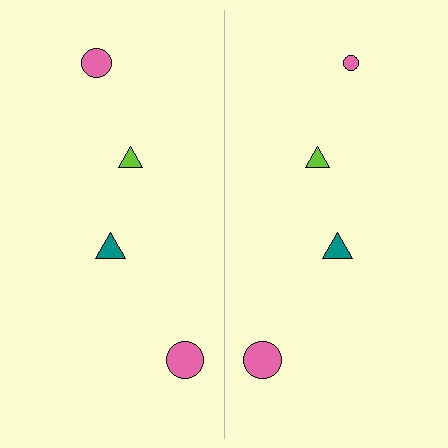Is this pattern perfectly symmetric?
No, the pattern is not perfectly symmetric. The pink circle on the right side has a different size than its mirror counterpart.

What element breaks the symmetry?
The pink circle on the right side has a different size than its mirror counterpart.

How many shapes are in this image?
There are 8 shapes in this image.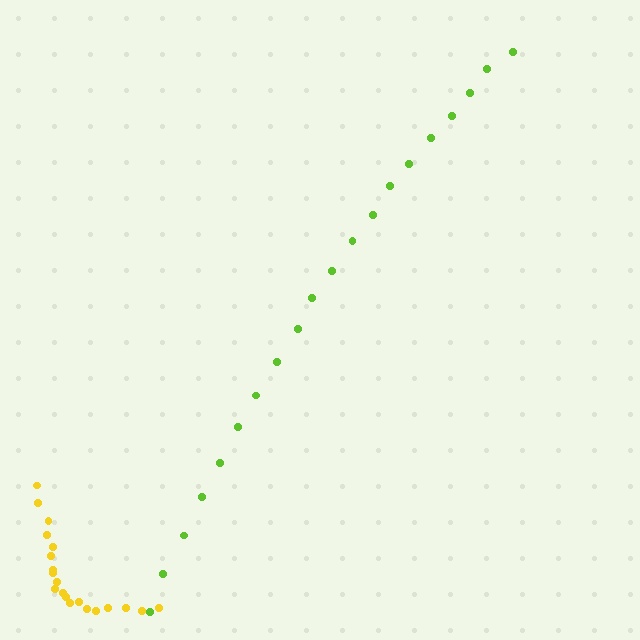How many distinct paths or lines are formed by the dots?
There are 2 distinct paths.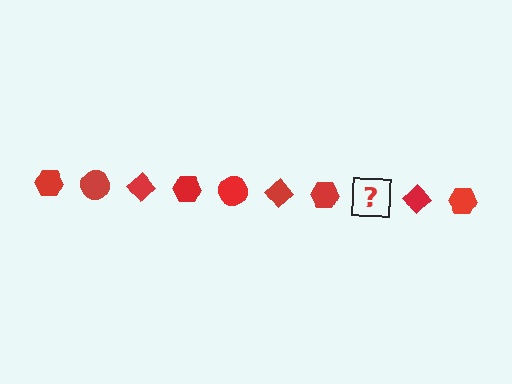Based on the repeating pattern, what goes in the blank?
The blank should be a red circle.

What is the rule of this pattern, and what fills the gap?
The rule is that the pattern cycles through hexagon, circle, diamond shapes in red. The gap should be filled with a red circle.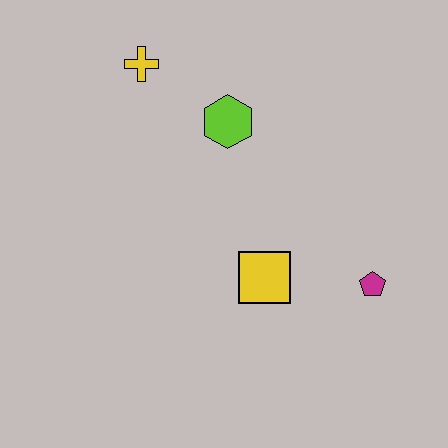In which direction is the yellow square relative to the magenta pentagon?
The yellow square is to the left of the magenta pentagon.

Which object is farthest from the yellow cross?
The magenta pentagon is farthest from the yellow cross.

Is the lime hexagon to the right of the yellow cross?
Yes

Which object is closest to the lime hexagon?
The yellow cross is closest to the lime hexagon.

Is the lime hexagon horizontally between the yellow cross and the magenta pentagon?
Yes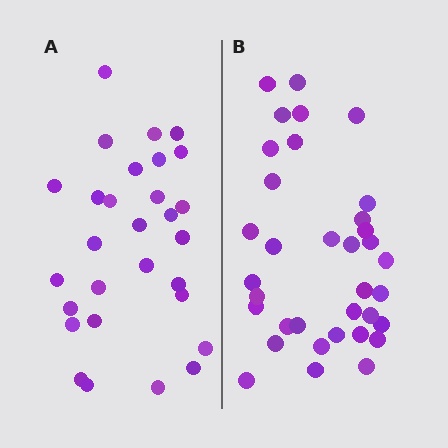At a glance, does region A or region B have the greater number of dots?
Region B (the right region) has more dots.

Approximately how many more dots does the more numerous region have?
Region B has about 6 more dots than region A.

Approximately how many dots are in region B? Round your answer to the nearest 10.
About 40 dots. (The exact count is 35, which rounds to 40.)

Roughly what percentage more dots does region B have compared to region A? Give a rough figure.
About 20% more.